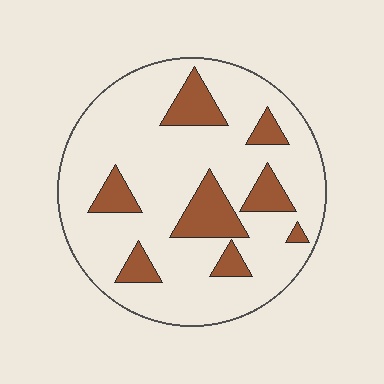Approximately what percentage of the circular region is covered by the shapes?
Approximately 20%.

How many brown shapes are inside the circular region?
8.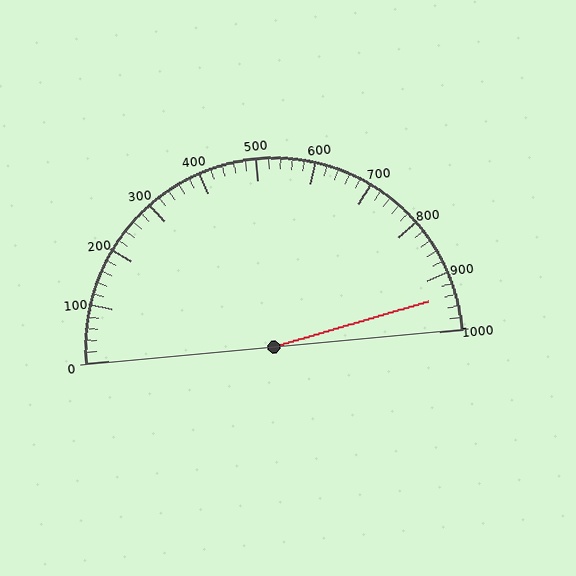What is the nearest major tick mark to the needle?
The nearest major tick mark is 900.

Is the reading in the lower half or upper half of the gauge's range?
The reading is in the upper half of the range (0 to 1000).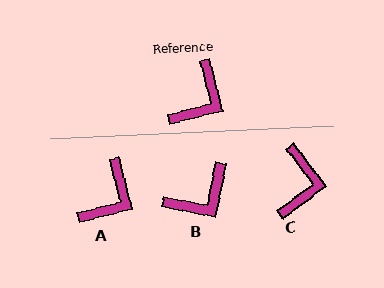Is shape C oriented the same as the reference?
No, it is off by about 23 degrees.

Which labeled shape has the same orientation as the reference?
A.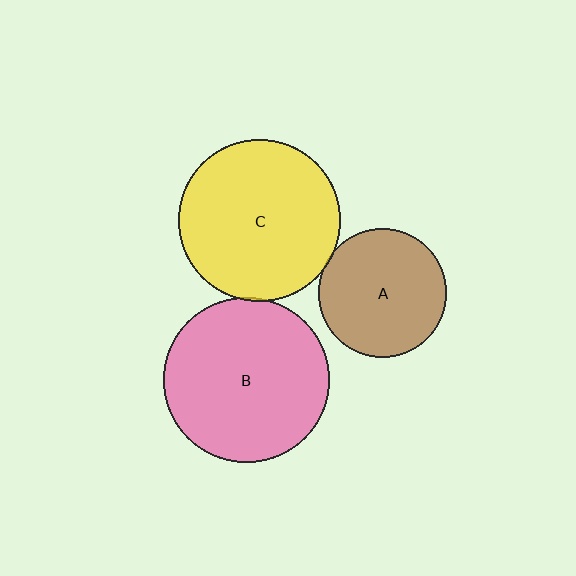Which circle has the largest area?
Circle B (pink).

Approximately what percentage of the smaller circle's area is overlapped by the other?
Approximately 5%.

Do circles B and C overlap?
Yes.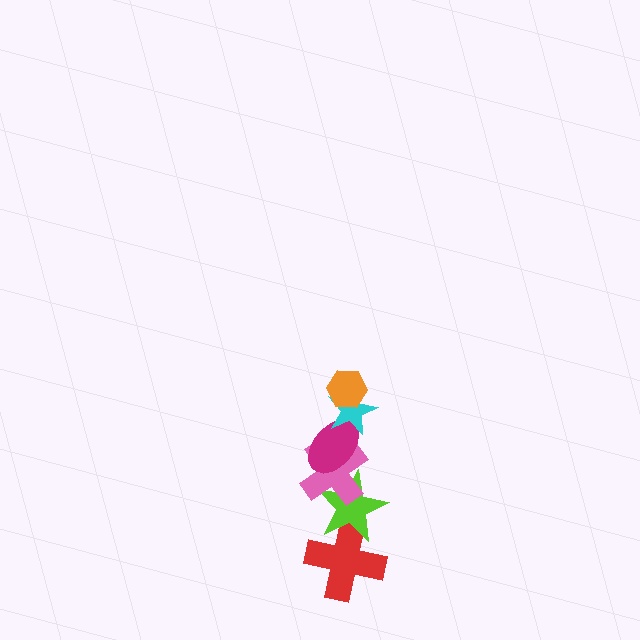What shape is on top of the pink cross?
The magenta ellipse is on top of the pink cross.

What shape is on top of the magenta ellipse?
The cyan star is on top of the magenta ellipse.